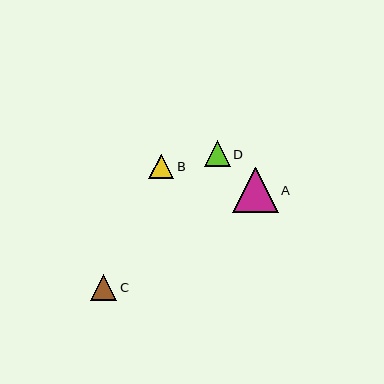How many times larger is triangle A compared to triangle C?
Triangle A is approximately 1.7 times the size of triangle C.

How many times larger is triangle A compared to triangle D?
Triangle A is approximately 1.8 times the size of triangle D.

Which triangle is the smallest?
Triangle B is the smallest with a size of approximately 25 pixels.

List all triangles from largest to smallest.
From largest to smallest: A, C, D, B.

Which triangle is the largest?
Triangle A is the largest with a size of approximately 45 pixels.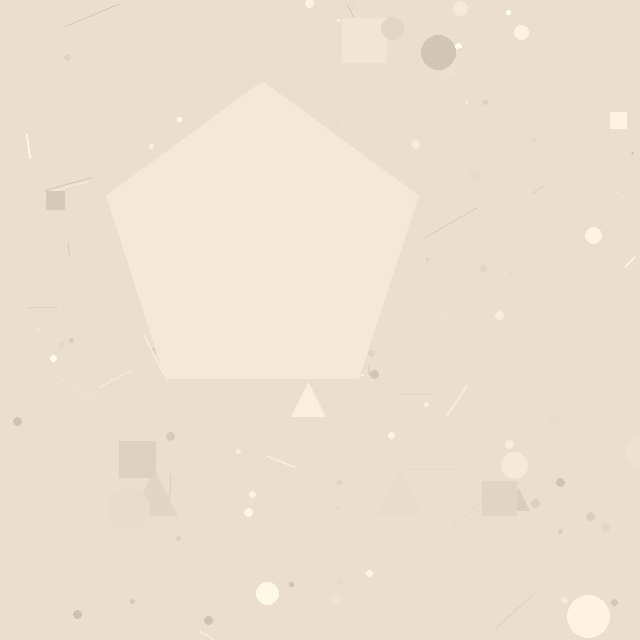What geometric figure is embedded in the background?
A pentagon is embedded in the background.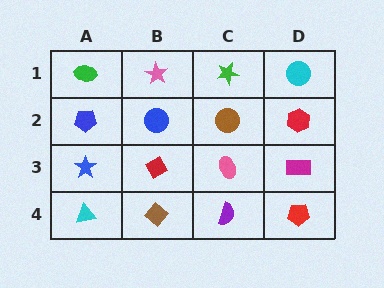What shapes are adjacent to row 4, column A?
A blue star (row 3, column A), a brown diamond (row 4, column B).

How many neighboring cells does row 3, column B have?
4.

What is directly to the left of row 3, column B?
A blue star.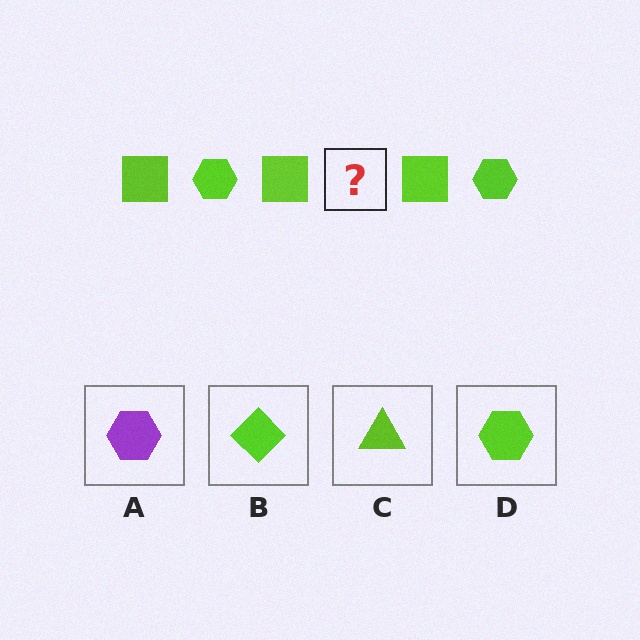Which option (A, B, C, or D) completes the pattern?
D.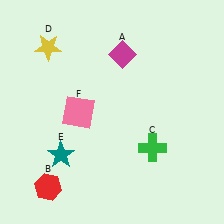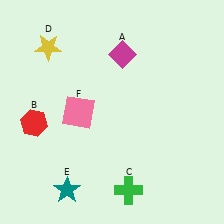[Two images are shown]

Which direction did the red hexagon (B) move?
The red hexagon (B) moved up.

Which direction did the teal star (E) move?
The teal star (E) moved down.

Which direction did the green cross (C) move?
The green cross (C) moved down.